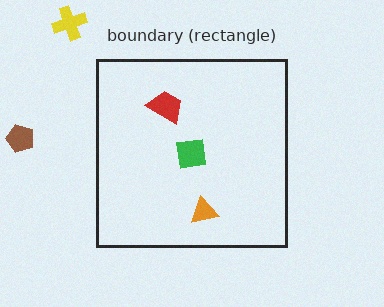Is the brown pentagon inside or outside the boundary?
Outside.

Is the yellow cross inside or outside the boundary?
Outside.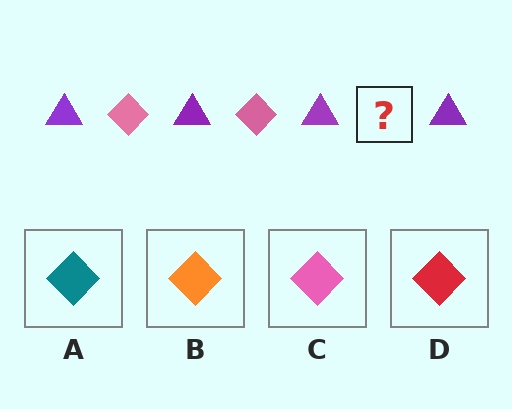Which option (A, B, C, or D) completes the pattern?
C.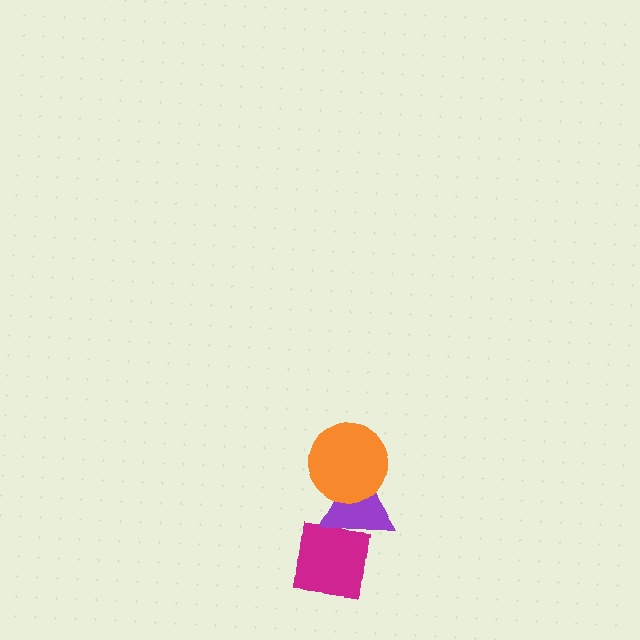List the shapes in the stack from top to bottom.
From top to bottom: the orange circle, the purple triangle, the magenta square.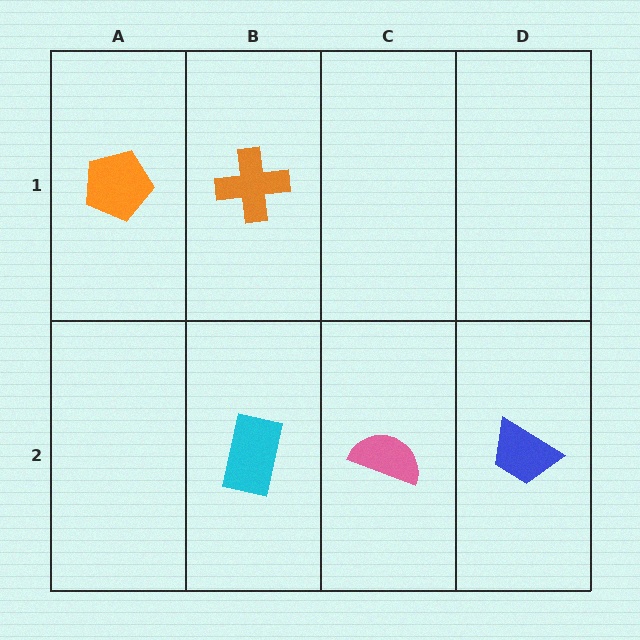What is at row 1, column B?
An orange cross.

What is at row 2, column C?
A pink semicircle.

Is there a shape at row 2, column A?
No, that cell is empty.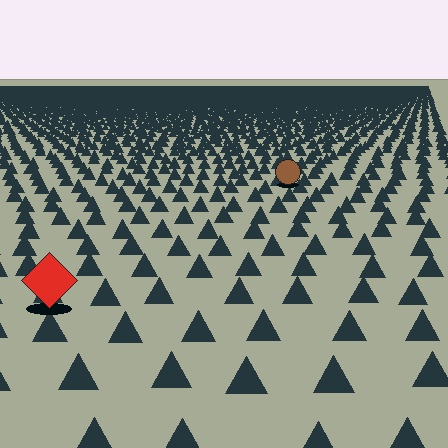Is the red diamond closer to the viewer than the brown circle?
Yes. The red diamond is closer — you can tell from the texture gradient: the ground texture is coarser near it.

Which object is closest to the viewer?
The red diamond is closest. The texture marks near it are larger and more spread out.